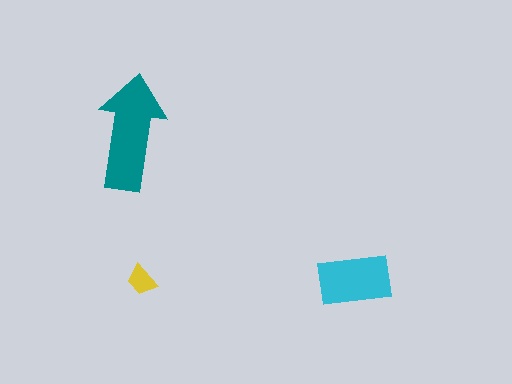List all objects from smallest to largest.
The yellow trapezoid, the cyan rectangle, the teal arrow.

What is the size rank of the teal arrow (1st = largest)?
1st.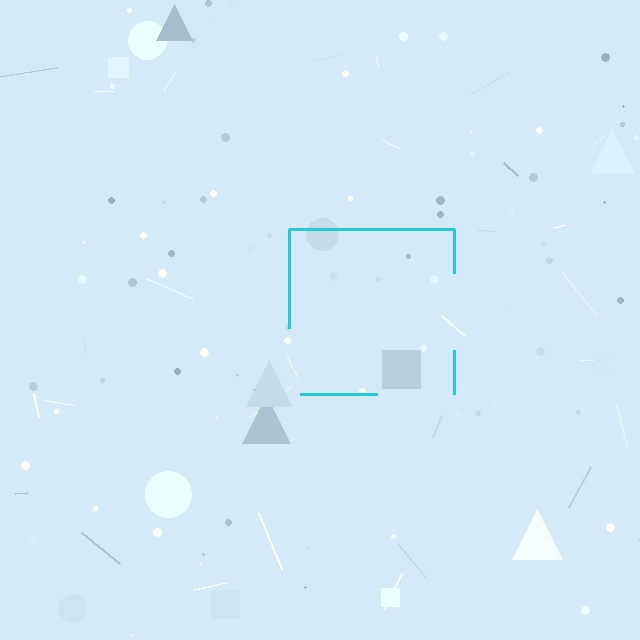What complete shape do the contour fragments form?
The contour fragments form a square.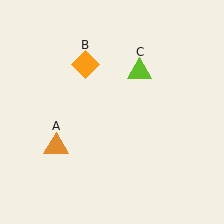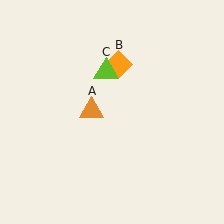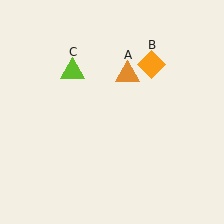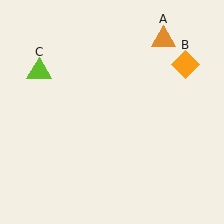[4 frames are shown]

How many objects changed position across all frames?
3 objects changed position: orange triangle (object A), orange diamond (object B), lime triangle (object C).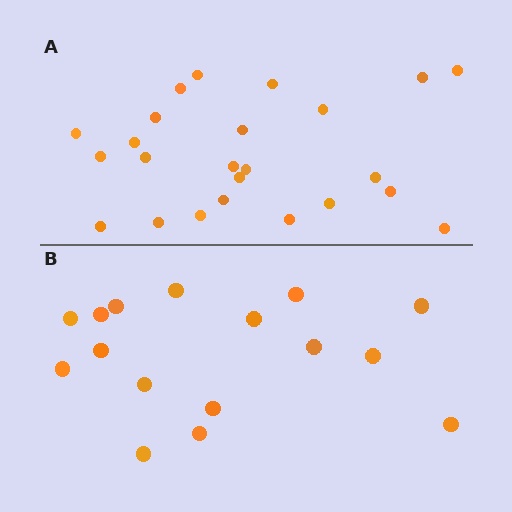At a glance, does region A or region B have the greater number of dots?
Region A (the top region) has more dots.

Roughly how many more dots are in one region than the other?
Region A has roughly 8 or so more dots than region B.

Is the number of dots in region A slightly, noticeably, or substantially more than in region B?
Region A has substantially more. The ratio is roughly 1.5 to 1.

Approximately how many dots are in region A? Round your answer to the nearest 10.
About 20 dots. (The exact count is 24, which rounds to 20.)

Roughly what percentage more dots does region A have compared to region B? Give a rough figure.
About 50% more.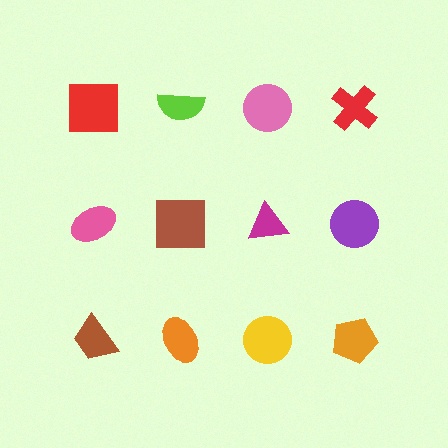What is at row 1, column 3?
A pink circle.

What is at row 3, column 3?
A yellow circle.